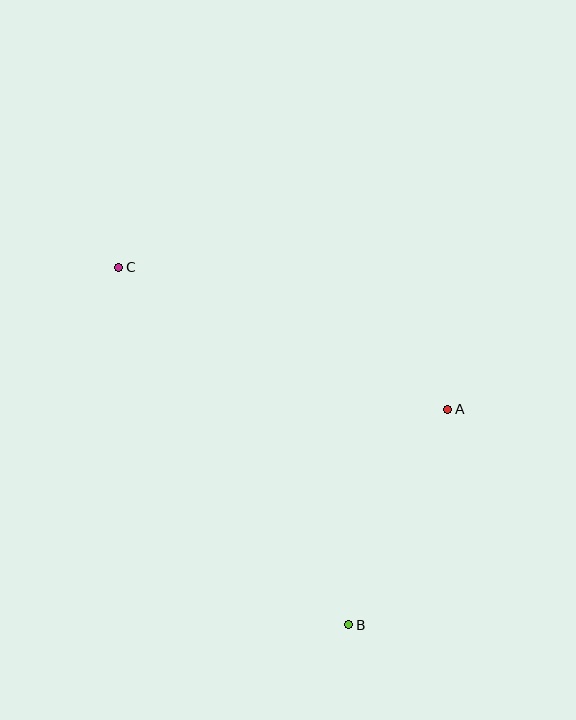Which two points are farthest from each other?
Points B and C are farthest from each other.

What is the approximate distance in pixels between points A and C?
The distance between A and C is approximately 358 pixels.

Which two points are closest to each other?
Points A and B are closest to each other.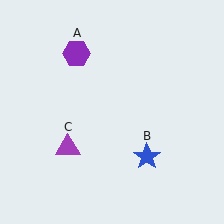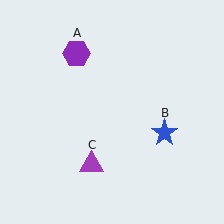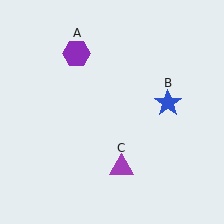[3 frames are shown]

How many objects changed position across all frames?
2 objects changed position: blue star (object B), purple triangle (object C).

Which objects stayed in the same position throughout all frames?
Purple hexagon (object A) remained stationary.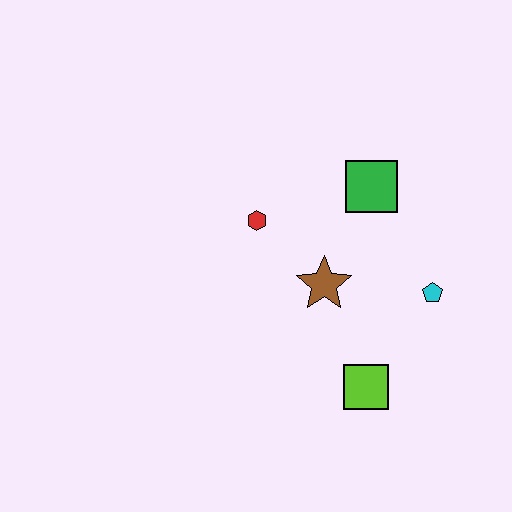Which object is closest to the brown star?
The red hexagon is closest to the brown star.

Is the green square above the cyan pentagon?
Yes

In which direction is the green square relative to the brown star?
The green square is above the brown star.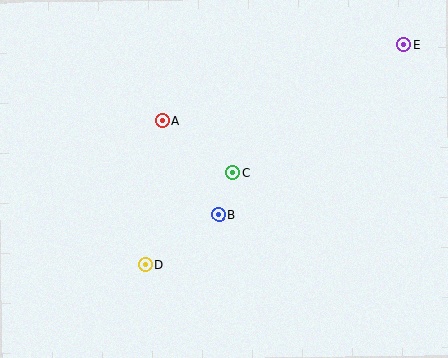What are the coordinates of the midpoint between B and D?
The midpoint between B and D is at (182, 240).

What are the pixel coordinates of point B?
Point B is at (219, 215).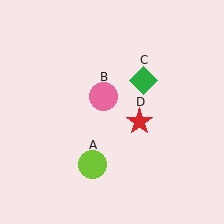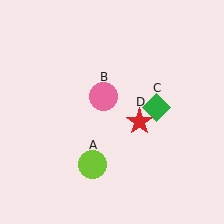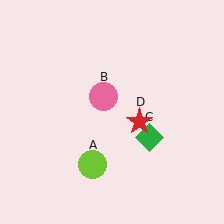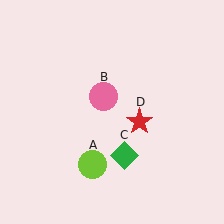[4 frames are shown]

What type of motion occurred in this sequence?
The green diamond (object C) rotated clockwise around the center of the scene.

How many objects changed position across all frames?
1 object changed position: green diamond (object C).